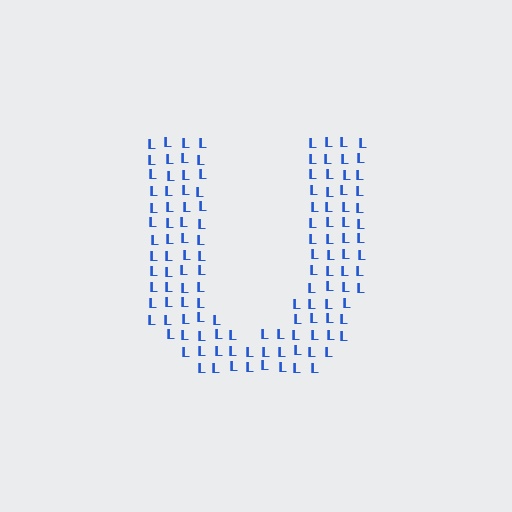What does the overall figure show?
The overall figure shows the letter U.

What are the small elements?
The small elements are letter L's.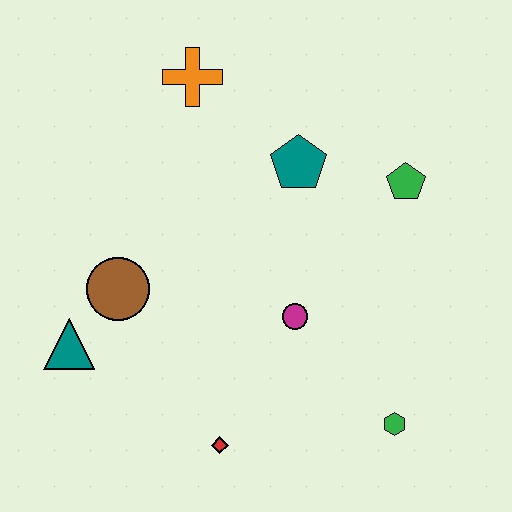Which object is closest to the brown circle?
The teal triangle is closest to the brown circle.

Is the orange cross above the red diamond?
Yes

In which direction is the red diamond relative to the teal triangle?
The red diamond is to the right of the teal triangle.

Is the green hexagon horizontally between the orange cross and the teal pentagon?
No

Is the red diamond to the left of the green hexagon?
Yes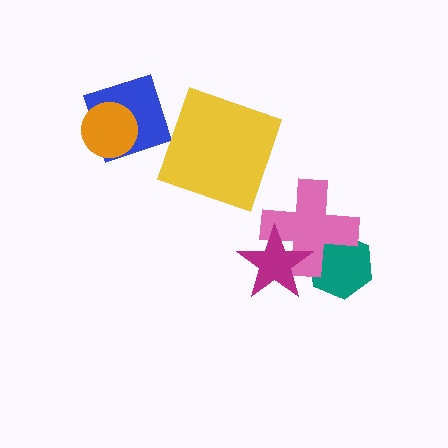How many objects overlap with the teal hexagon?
2 objects overlap with the teal hexagon.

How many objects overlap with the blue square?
1 object overlaps with the blue square.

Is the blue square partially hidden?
Yes, it is partially covered by another shape.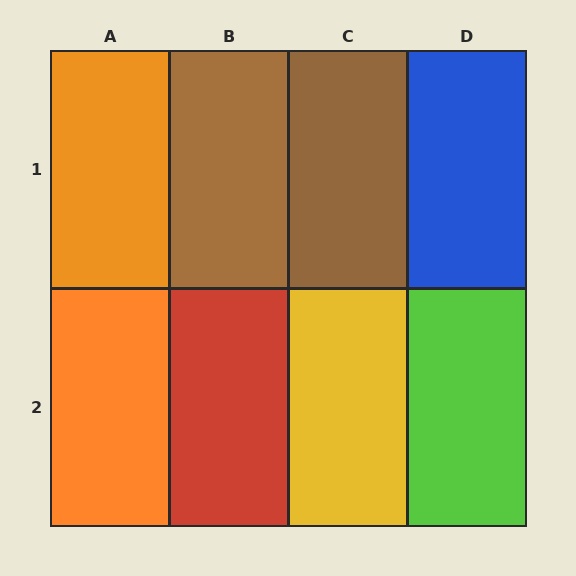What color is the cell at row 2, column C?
Yellow.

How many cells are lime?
1 cell is lime.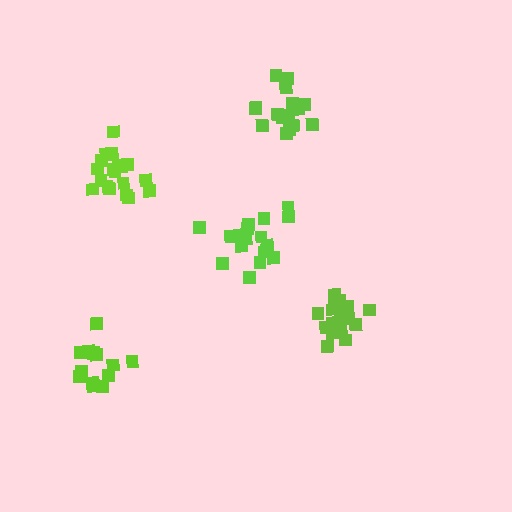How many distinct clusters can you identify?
There are 5 distinct clusters.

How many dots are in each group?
Group 1: 14 dots, Group 2: 18 dots, Group 3: 18 dots, Group 4: 19 dots, Group 5: 16 dots (85 total).